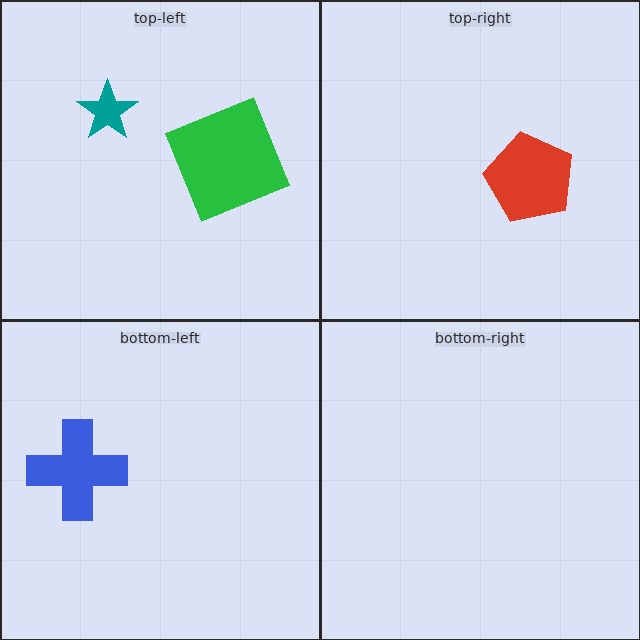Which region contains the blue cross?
The bottom-left region.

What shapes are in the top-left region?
The green square, the teal star.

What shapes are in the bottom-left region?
The blue cross.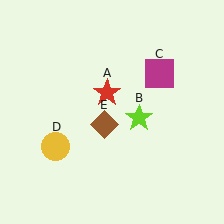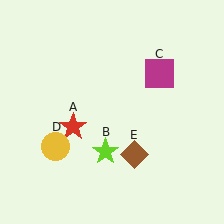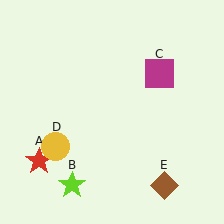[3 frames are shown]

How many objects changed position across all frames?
3 objects changed position: red star (object A), lime star (object B), brown diamond (object E).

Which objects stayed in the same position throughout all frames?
Magenta square (object C) and yellow circle (object D) remained stationary.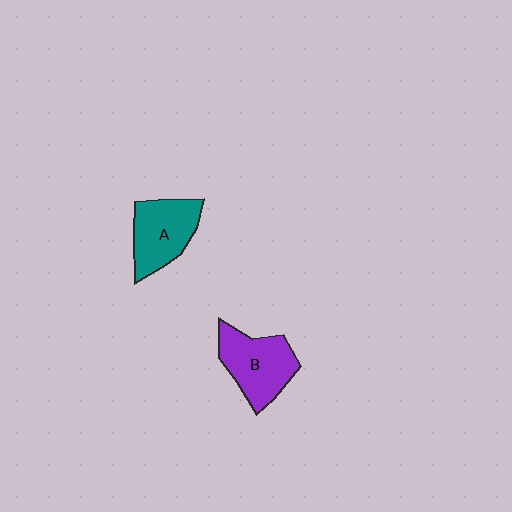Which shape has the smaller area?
Shape A (teal).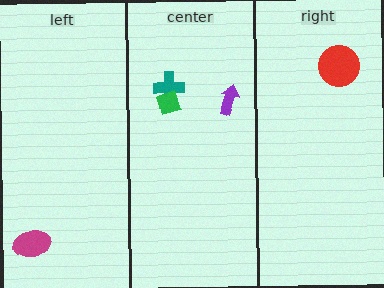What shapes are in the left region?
The magenta ellipse.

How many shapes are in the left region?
1.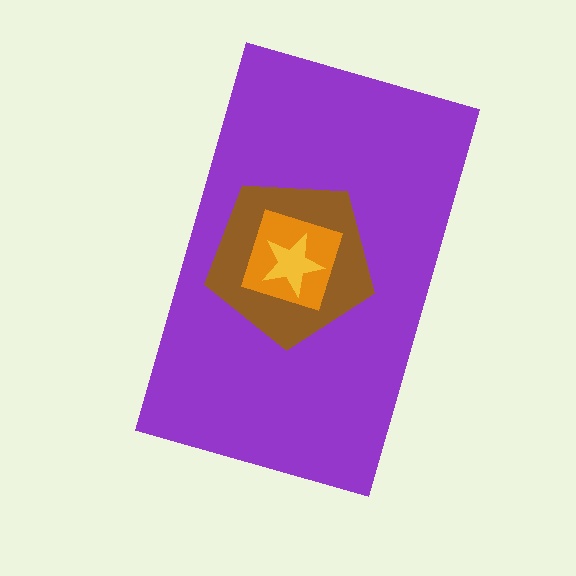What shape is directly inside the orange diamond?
The yellow star.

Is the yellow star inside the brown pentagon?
Yes.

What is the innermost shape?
The yellow star.